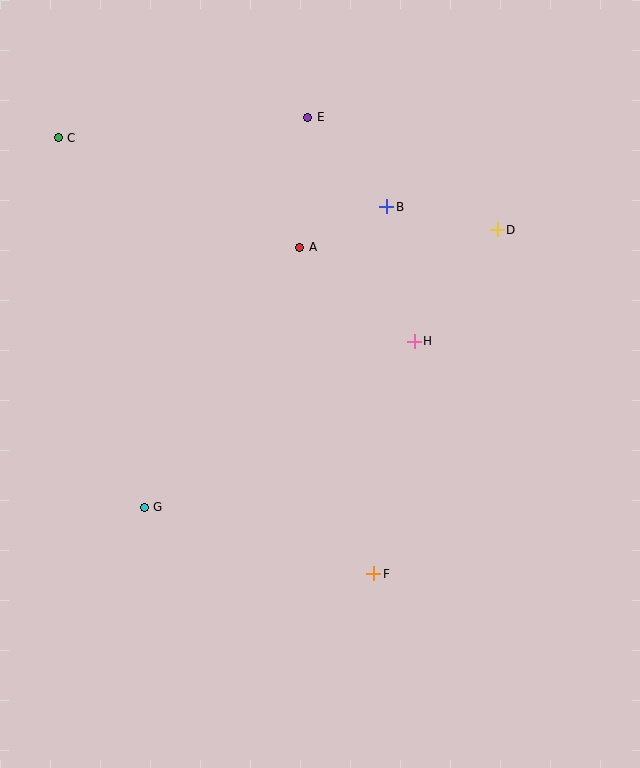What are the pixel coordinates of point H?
Point H is at (414, 341).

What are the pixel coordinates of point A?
Point A is at (300, 247).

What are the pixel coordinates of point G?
Point G is at (144, 507).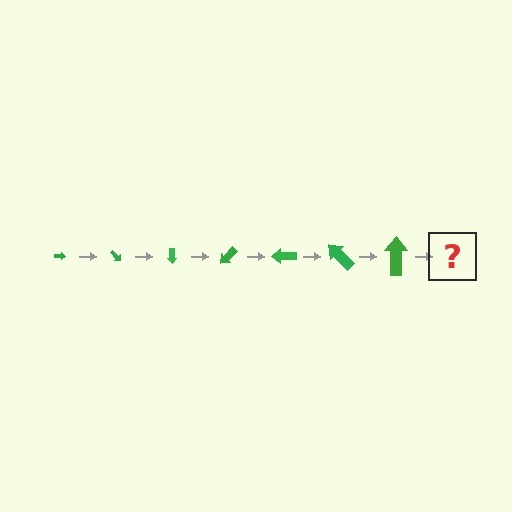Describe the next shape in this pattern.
It should be an arrow, larger than the previous one and rotated 315 degrees from the start.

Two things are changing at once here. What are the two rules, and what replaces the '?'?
The two rules are that the arrow grows larger each step and it rotates 45 degrees each step. The '?' should be an arrow, larger than the previous one and rotated 315 degrees from the start.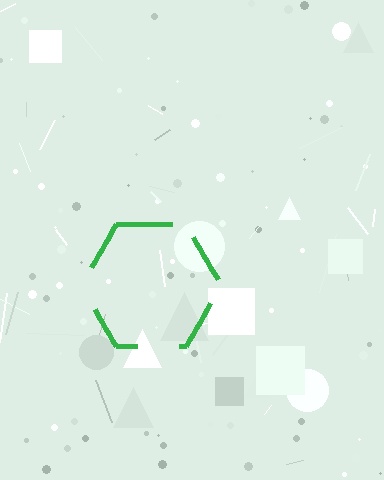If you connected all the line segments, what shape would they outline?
They would outline a hexagon.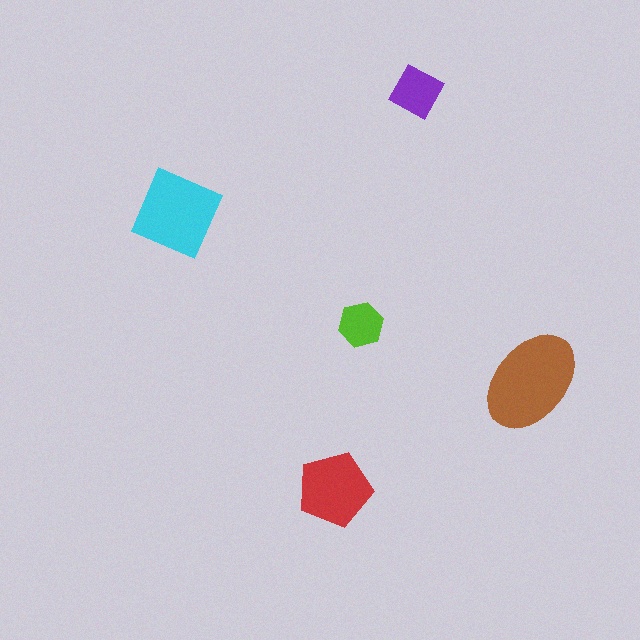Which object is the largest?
The brown ellipse.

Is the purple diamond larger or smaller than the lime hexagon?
Larger.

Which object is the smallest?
The lime hexagon.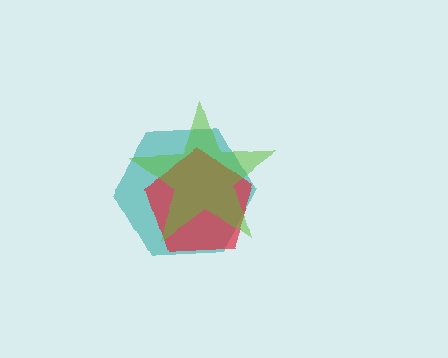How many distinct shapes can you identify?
There are 3 distinct shapes: a teal hexagon, a red pentagon, a lime star.